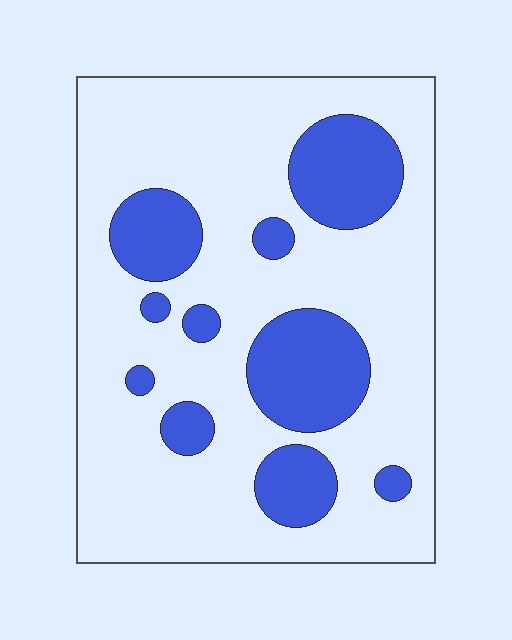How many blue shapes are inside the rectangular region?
10.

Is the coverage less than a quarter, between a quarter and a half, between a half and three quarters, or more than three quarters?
Less than a quarter.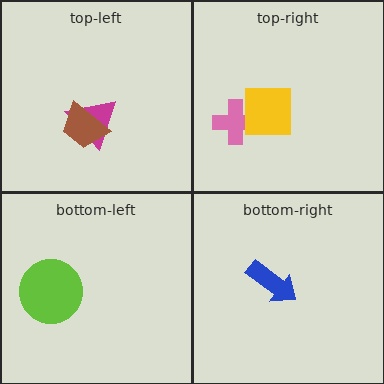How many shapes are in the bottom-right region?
1.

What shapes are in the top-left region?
The magenta triangle, the brown trapezoid.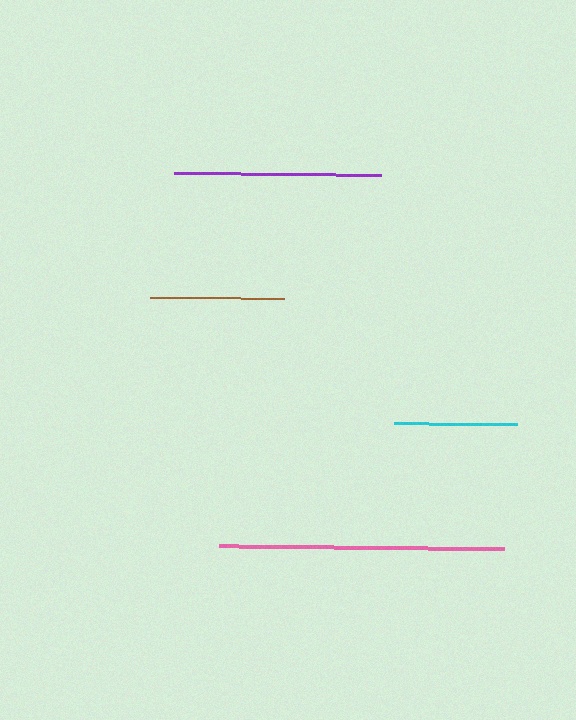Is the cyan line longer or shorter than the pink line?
The pink line is longer than the cyan line.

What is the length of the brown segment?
The brown segment is approximately 134 pixels long.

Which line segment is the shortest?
The cyan line is the shortest at approximately 124 pixels.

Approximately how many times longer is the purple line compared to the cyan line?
The purple line is approximately 1.7 times the length of the cyan line.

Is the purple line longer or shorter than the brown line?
The purple line is longer than the brown line.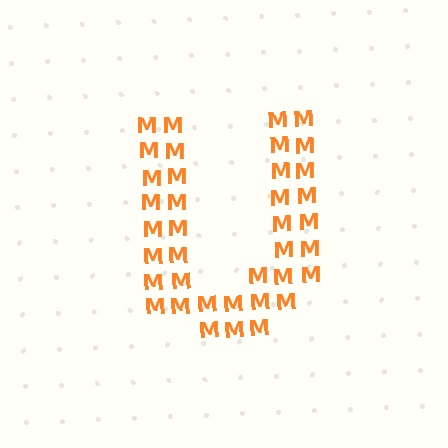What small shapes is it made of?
It is made of small letter M's.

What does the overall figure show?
The overall figure shows the letter U.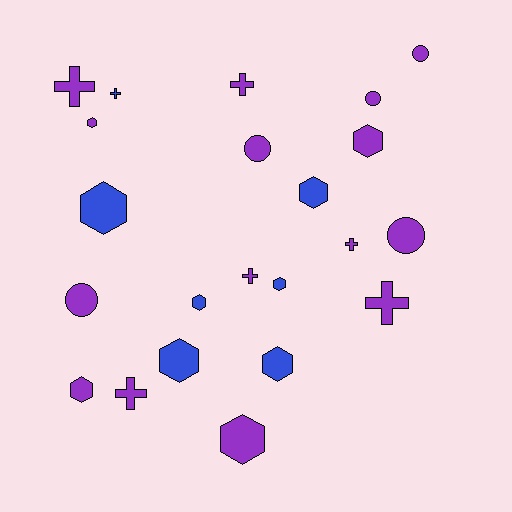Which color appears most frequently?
Purple, with 15 objects.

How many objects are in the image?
There are 22 objects.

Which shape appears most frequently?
Hexagon, with 10 objects.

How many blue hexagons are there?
There are 6 blue hexagons.